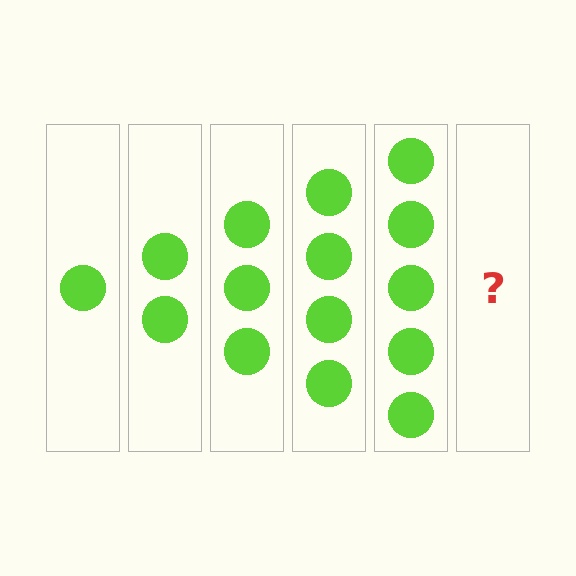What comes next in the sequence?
The next element should be 6 circles.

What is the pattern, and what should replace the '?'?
The pattern is that each step adds one more circle. The '?' should be 6 circles.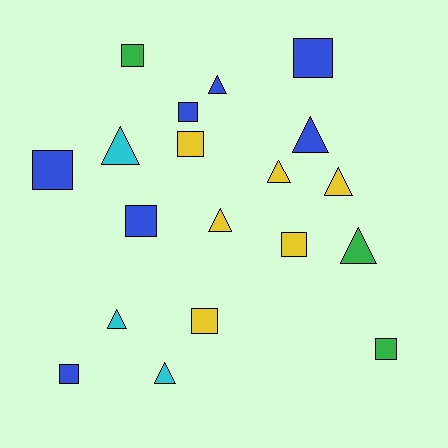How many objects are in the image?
There are 19 objects.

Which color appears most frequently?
Blue, with 7 objects.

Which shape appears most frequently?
Square, with 10 objects.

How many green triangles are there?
There is 1 green triangle.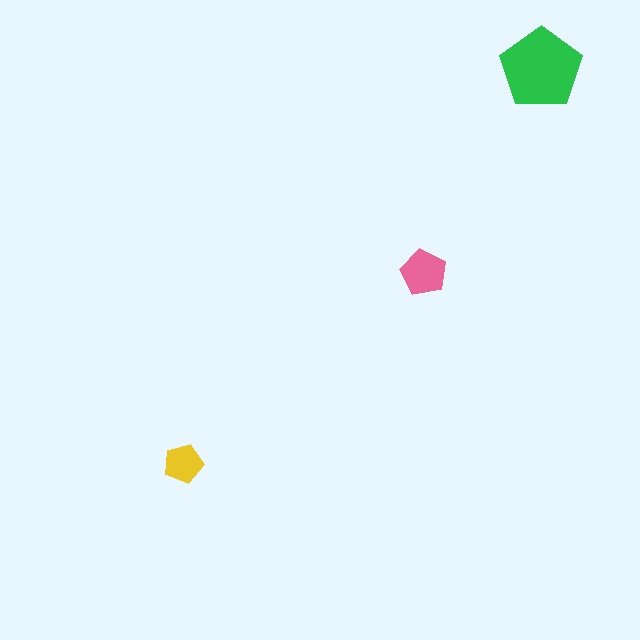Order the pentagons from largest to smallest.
the green one, the pink one, the yellow one.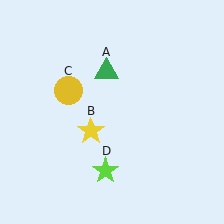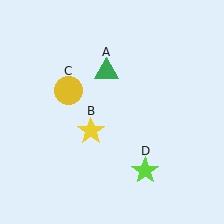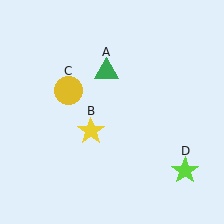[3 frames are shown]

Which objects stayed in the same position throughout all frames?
Green triangle (object A) and yellow star (object B) and yellow circle (object C) remained stationary.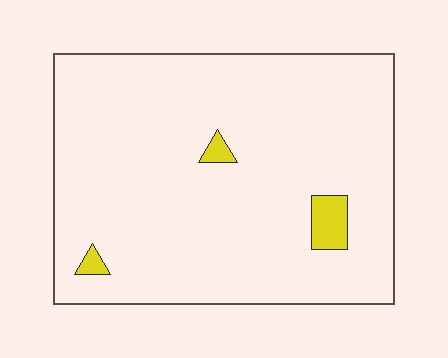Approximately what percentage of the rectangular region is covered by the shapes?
Approximately 5%.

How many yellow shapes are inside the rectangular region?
3.